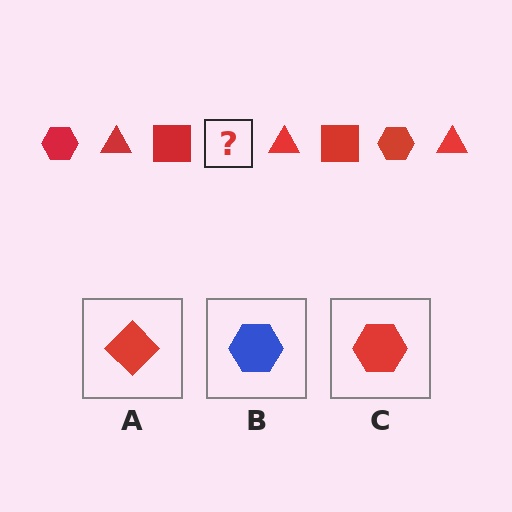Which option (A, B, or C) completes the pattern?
C.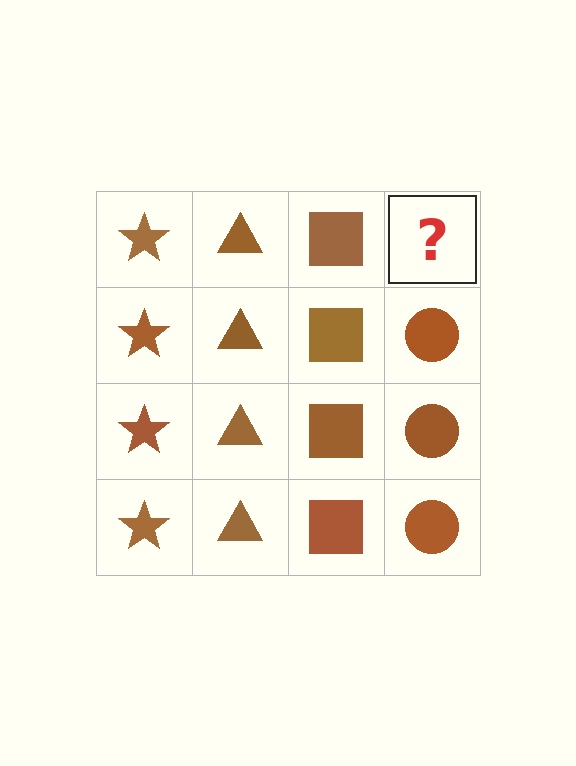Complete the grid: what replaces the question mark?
The question mark should be replaced with a brown circle.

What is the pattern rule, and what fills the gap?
The rule is that each column has a consistent shape. The gap should be filled with a brown circle.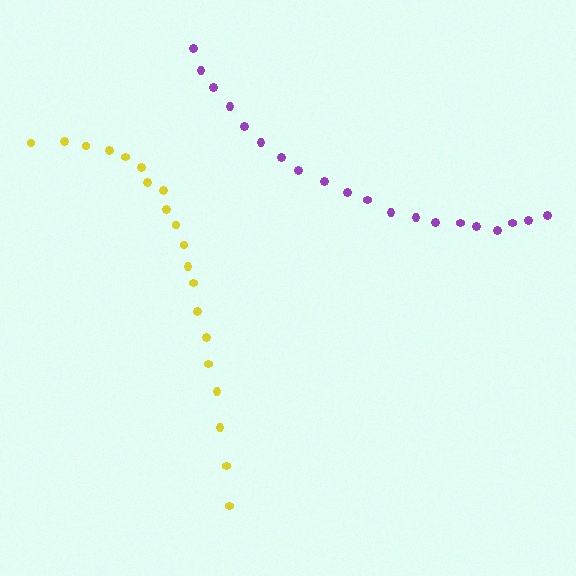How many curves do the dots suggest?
There are 2 distinct paths.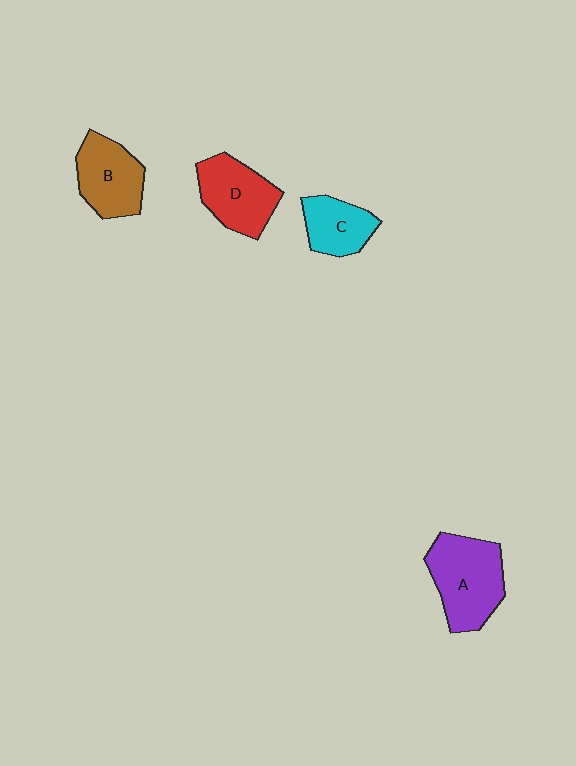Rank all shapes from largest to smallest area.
From largest to smallest: A (purple), D (red), B (brown), C (cyan).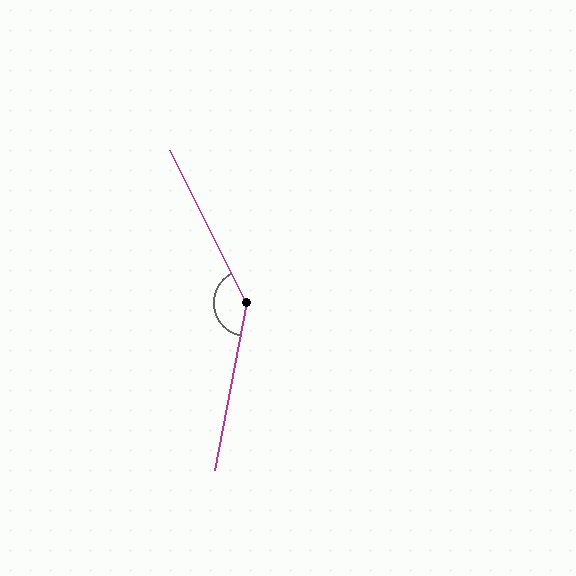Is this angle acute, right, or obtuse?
It is obtuse.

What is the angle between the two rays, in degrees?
Approximately 143 degrees.